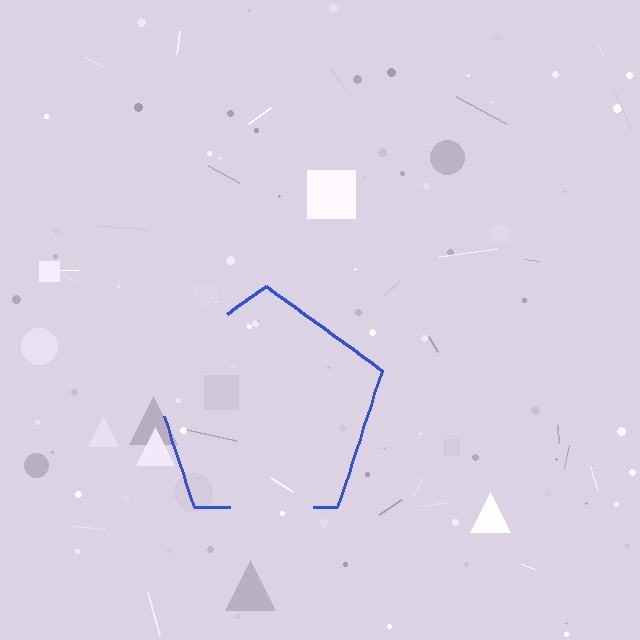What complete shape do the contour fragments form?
The contour fragments form a pentagon.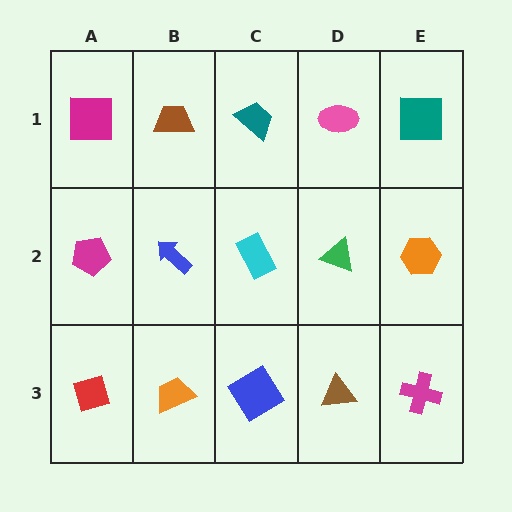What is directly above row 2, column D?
A pink ellipse.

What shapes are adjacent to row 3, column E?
An orange hexagon (row 2, column E), a brown triangle (row 3, column D).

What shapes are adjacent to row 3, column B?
A blue arrow (row 2, column B), a red diamond (row 3, column A), a blue diamond (row 3, column C).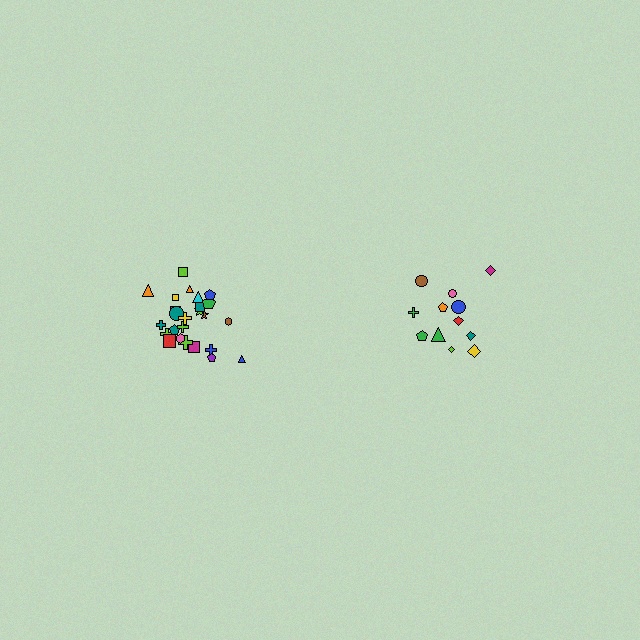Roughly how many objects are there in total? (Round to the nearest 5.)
Roughly 35 objects in total.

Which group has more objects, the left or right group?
The left group.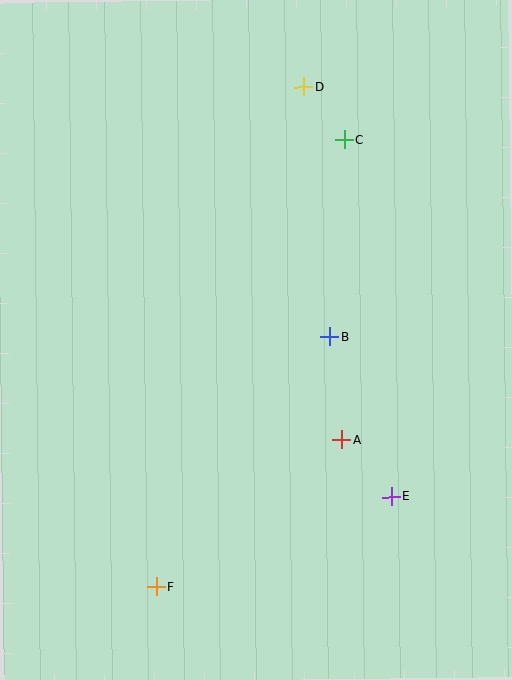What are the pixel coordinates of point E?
Point E is at (391, 497).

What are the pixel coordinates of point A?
Point A is at (342, 440).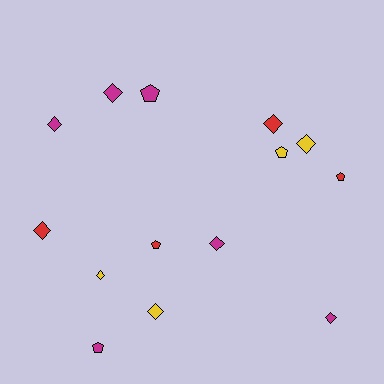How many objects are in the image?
There are 14 objects.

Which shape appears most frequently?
Diamond, with 9 objects.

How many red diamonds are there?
There are 2 red diamonds.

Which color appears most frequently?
Magenta, with 6 objects.